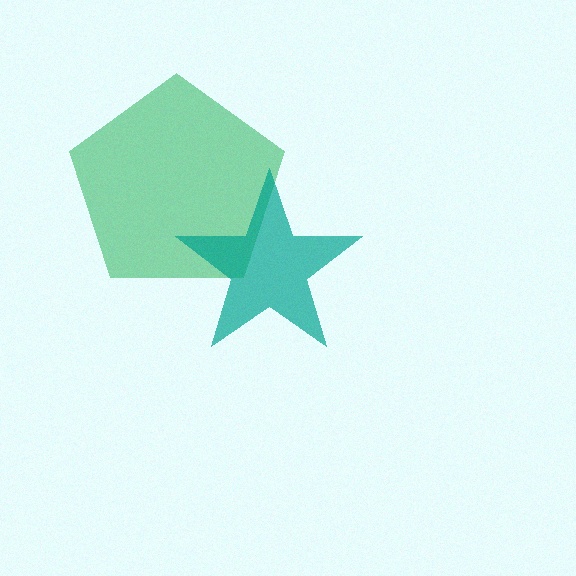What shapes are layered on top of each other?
The layered shapes are: a green pentagon, a teal star.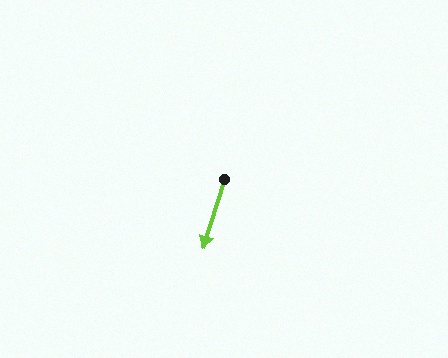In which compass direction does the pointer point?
South.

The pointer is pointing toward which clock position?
Roughly 7 o'clock.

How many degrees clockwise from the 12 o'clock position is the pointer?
Approximately 197 degrees.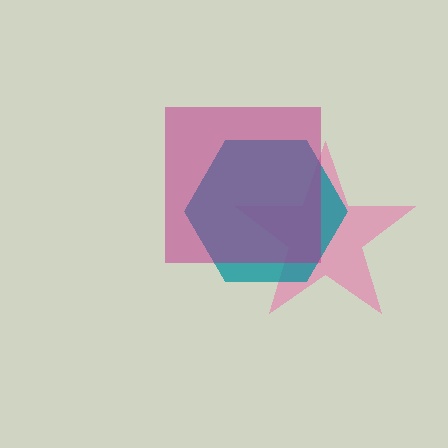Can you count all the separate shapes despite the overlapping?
Yes, there are 3 separate shapes.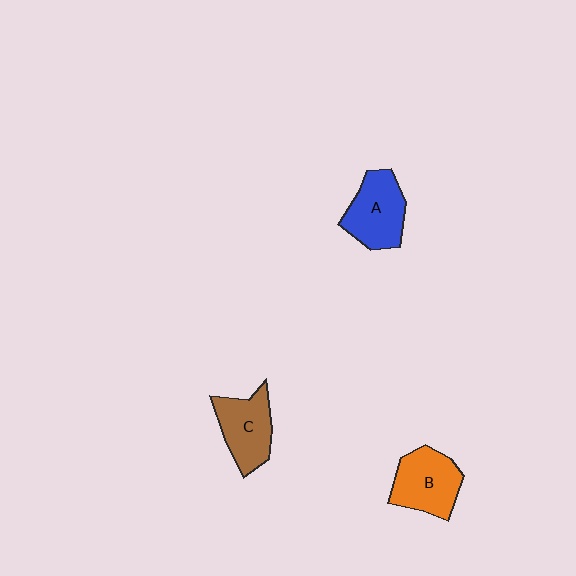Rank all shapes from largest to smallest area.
From largest to smallest: A (blue), B (orange), C (brown).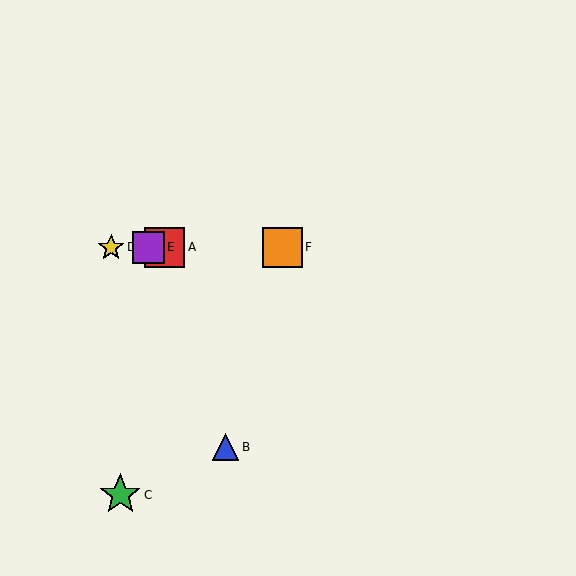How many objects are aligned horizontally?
4 objects (A, D, E, F) are aligned horizontally.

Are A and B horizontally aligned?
No, A is at y≈247 and B is at y≈447.